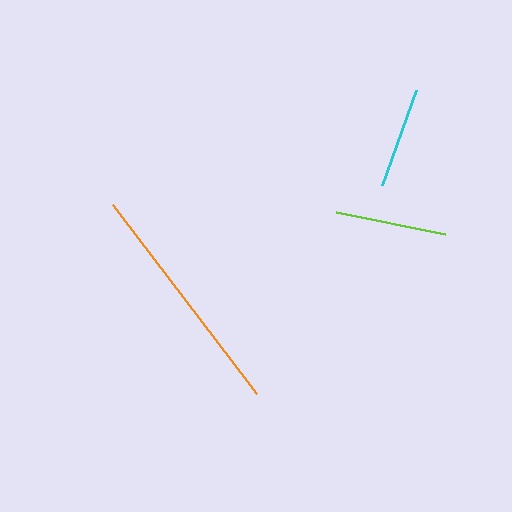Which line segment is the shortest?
The cyan line is the shortest at approximately 101 pixels.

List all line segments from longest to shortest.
From longest to shortest: orange, lime, cyan.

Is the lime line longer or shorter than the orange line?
The orange line is longer than the lime line.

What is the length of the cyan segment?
The cyan segment is approximately 101 pixels long.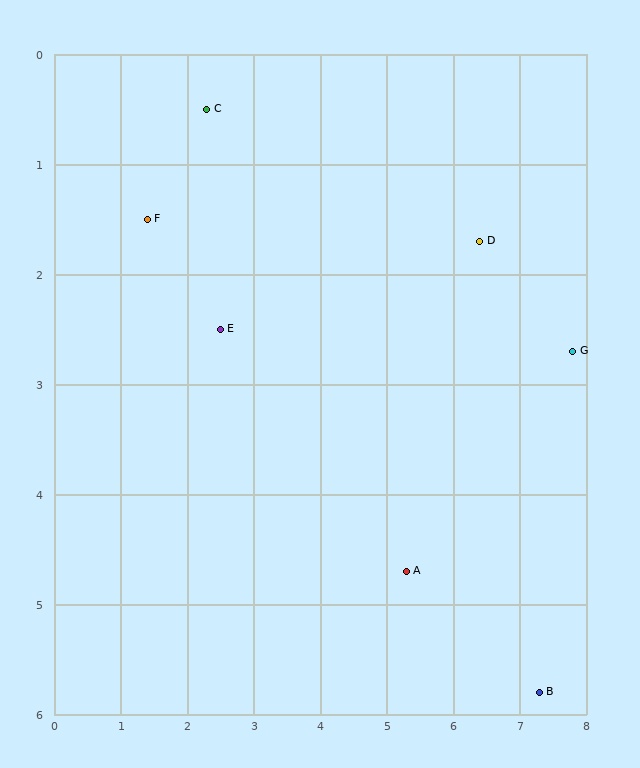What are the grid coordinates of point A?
Point A is at approximately (5.3, 4.7).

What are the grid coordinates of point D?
Point D is at approximately (6.4, 1.7).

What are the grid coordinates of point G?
Point G is at approximately (7.8, 2.7).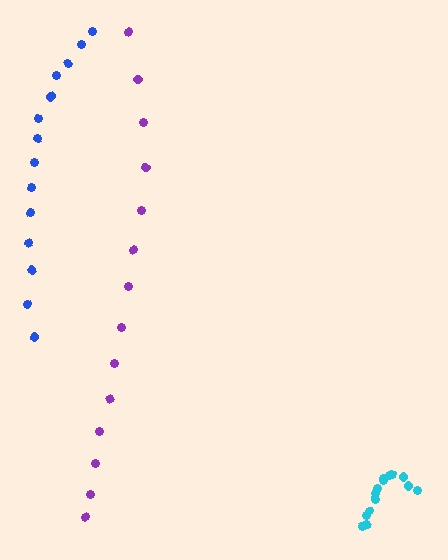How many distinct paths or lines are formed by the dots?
There are 3 distinct paths.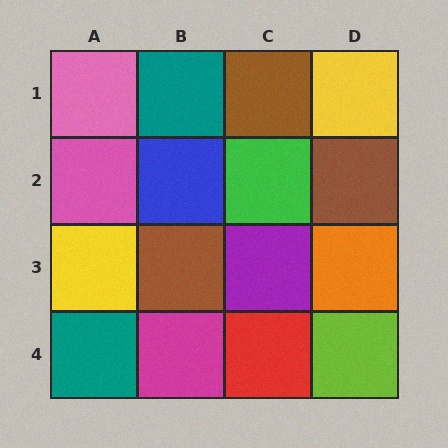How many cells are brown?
3 cells are brown.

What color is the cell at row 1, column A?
Pink.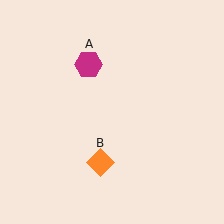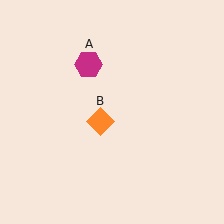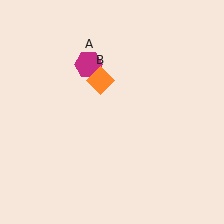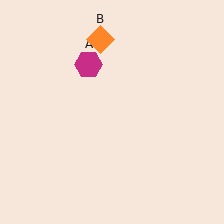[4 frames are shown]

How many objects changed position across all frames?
1 object changed position: orange diamond (object B).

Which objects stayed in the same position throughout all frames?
Magenta hexagon (object A) remained stationary.